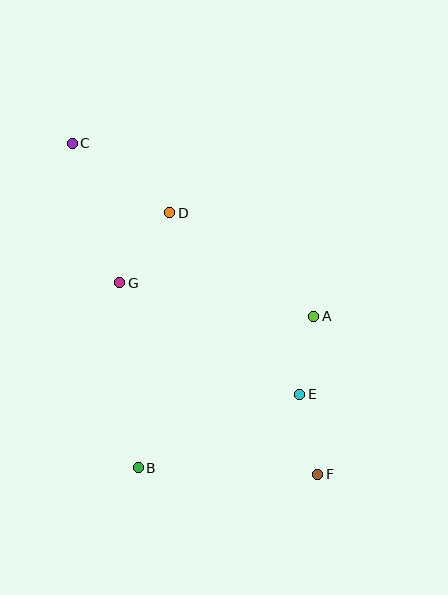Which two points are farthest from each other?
Points C and F are farthest from each other.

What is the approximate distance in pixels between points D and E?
The distance between D and E is approximately 224 pixels.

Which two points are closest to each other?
Points A and E are closest to each other.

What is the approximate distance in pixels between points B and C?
The distance between B and C is approximately 331 pixels.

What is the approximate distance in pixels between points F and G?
The distance between F and G is approximately 276 pixels.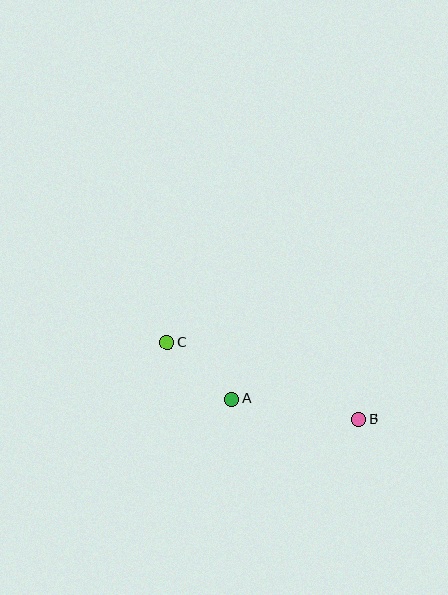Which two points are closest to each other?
Points A and C are closest to each other.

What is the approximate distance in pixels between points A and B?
The distance between A and B is approximately 128 pixels.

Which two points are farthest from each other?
Points B and C are farthest from each other.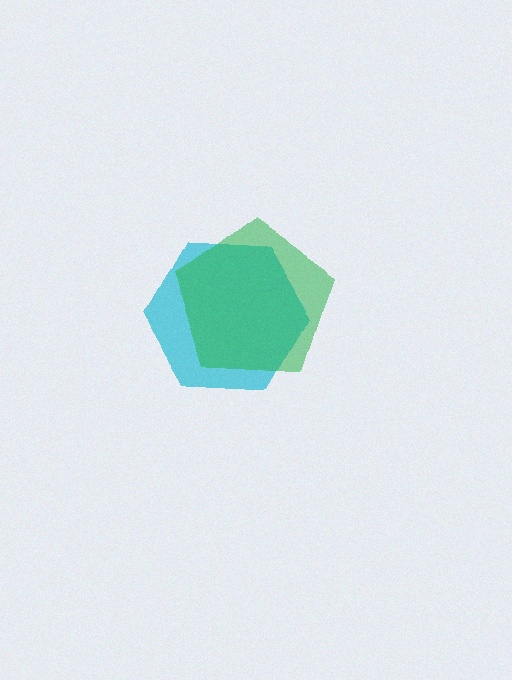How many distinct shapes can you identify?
There are 2 distinct shapes: a cyan hexagon, a green pentagon.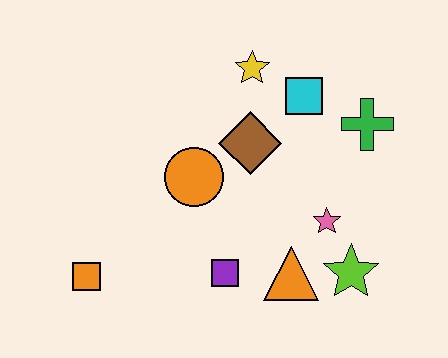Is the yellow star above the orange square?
Yes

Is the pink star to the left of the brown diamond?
No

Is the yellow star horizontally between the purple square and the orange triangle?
Yes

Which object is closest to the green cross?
The cyan square is closest to the green cross.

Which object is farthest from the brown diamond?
The orange square is farthest from the brown diamond.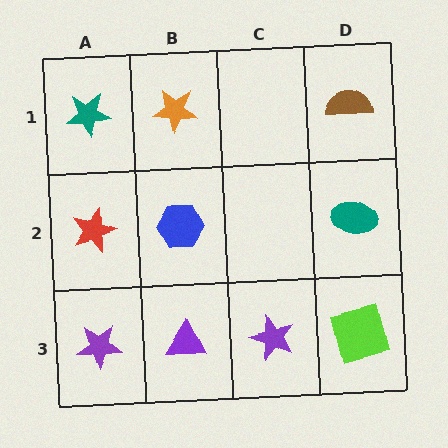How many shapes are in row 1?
3 shapes.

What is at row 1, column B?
An orange star.